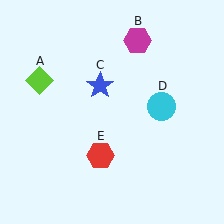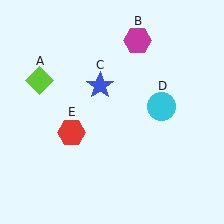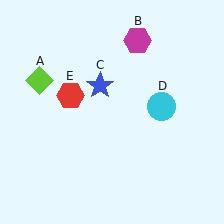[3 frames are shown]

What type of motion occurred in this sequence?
The red hexagon (object E) rotated clockwise around the center of the scene.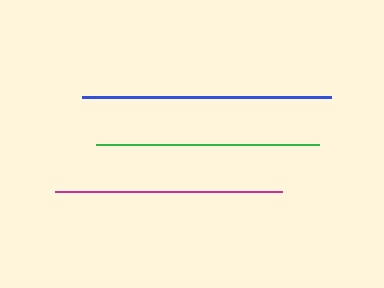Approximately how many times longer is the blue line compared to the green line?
The blue line is approximately 1.1 times the length of the green line.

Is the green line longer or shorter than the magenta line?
The magenta line is longer than the green line.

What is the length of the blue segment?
The blue segment is approximately 250 pixels long.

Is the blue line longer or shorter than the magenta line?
The blue line is longer than the magenta line.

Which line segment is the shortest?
The green line is the shortest at approximately 223 pixels.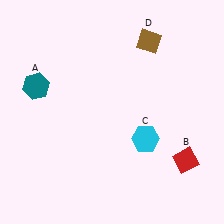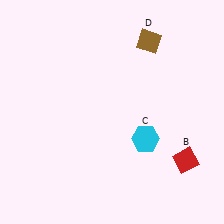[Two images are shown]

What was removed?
The teal hexagon (A) was removed in Image 2.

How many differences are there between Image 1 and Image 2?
There is 1 difference between the two images.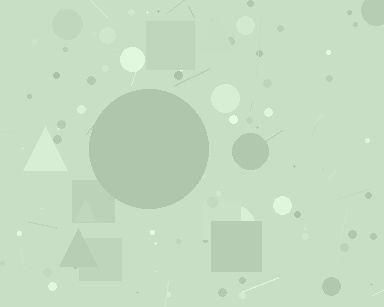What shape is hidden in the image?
A circle is hidden in the image.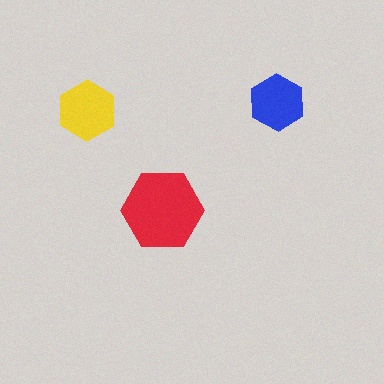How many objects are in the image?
There are 3 objects in the image.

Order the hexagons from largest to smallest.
the red one, the yellow one, the blue one.